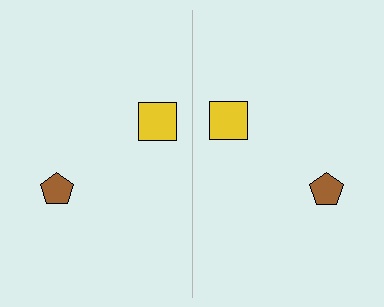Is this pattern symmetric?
Yes, this pattern has bilateral (reflection) symmetry.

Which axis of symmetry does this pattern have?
The pattern has a vertical axis of symmetry running through the center of the image.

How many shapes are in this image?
There are 4 shapes in this image.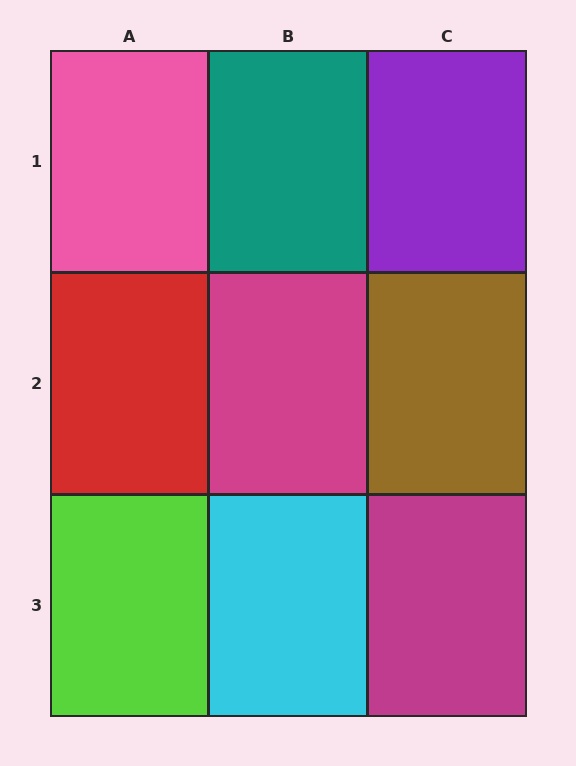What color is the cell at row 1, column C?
Purple.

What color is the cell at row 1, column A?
Pink.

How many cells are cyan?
1 cell is cyan.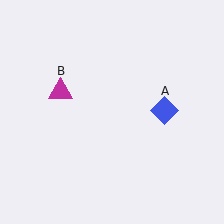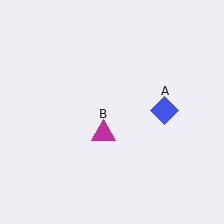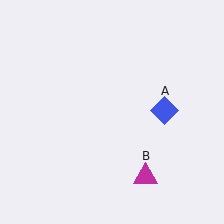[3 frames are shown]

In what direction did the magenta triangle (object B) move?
The magenta triangle (object B) moved down and to the right.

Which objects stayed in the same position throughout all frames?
Blue diamond (object A) remained stationary.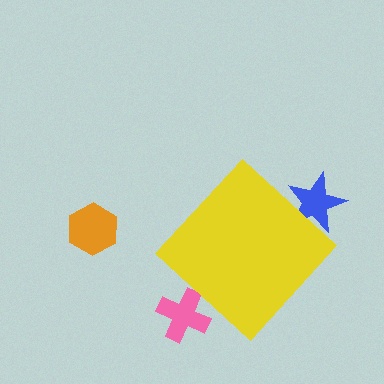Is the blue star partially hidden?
Yes, the blue star is partially hidden behind the yellow diamond.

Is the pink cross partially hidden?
Yes, the pink cross is partially hidden behind the yellow diamond.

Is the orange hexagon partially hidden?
No, the orange hexagon is fully visible.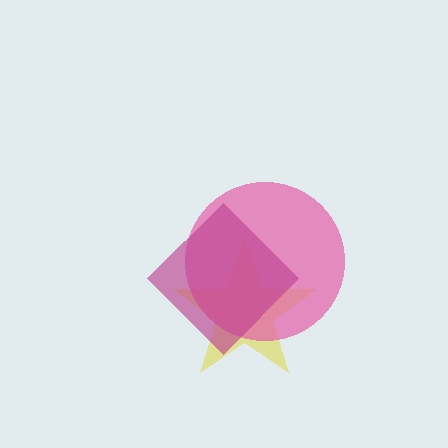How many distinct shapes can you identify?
There are 3 distinct shapes: a yellow star, a pink circle, a magenta diamond.